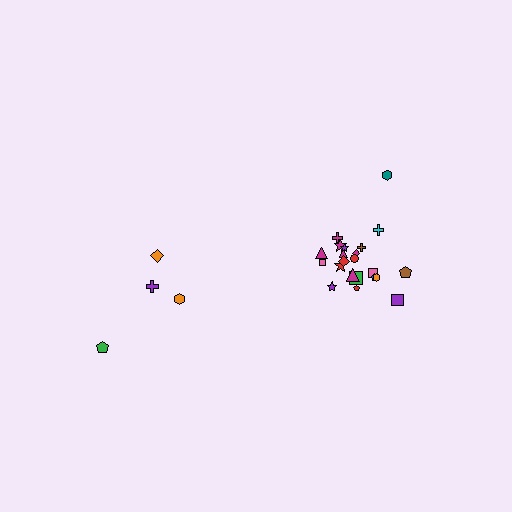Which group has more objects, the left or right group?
The right group.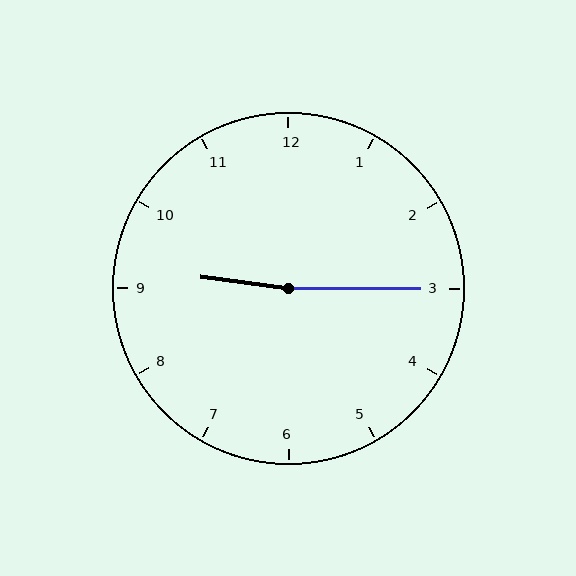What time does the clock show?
9:15.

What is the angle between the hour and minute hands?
Approximately 172 degrees.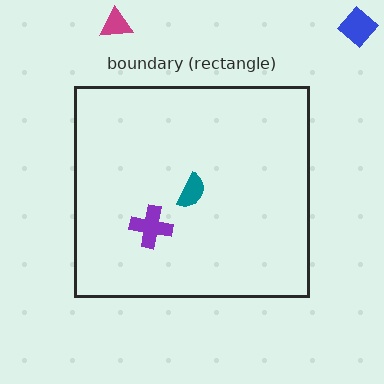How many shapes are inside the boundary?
2 inside, 2 outside.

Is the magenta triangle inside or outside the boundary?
Outside.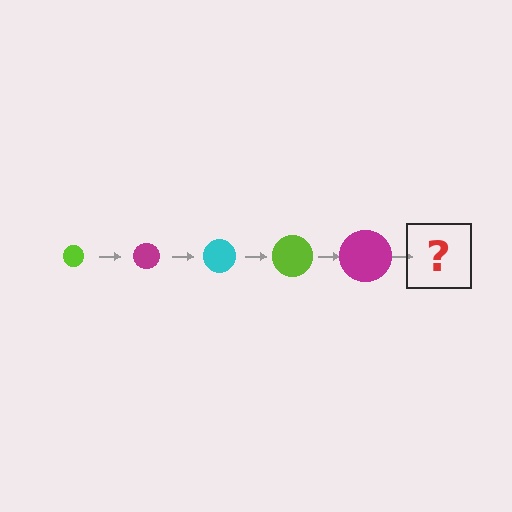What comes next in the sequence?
The next element should be a cyan circle, larger than the previous one.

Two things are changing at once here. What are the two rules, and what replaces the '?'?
The two rules are that the circle grows larger each step and the color cycles through lime, magenta, and cyan. The '?' should be a cyan circle, larger than the previous one.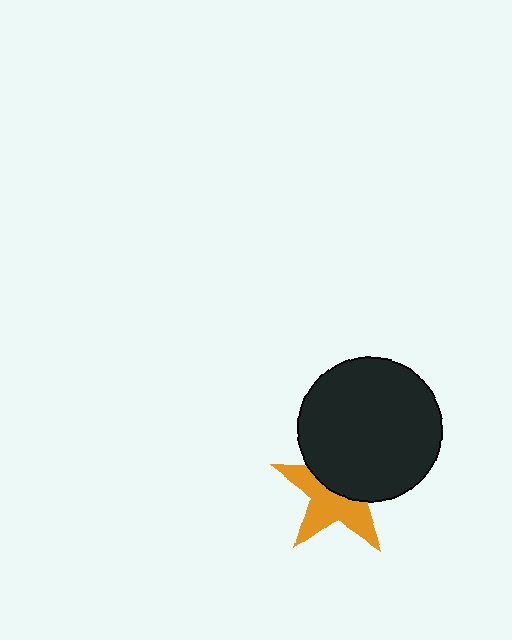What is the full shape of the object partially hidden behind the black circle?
The partially hidden object is an orange star.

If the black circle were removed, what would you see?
You would see the complete orange star.